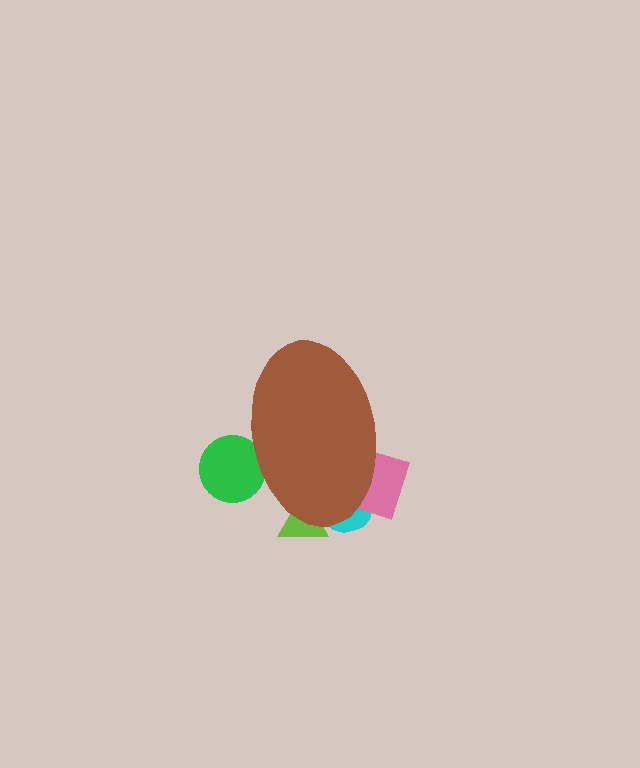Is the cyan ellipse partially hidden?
Yes, the cyan ellipse is partially hidden behind the brown ellipse.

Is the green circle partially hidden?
Yes, the green circle is partially hidden behind the brown ellipse.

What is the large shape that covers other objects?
A brown ellipse.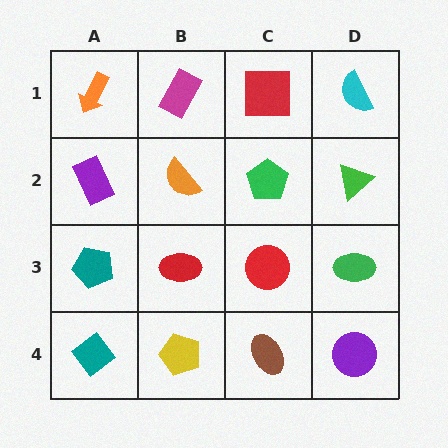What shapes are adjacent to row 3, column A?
A purple rectangle (row 2, column A), a teal diamond (row 4, column A), a red ellipse (row 3, column B).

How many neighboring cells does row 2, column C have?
4.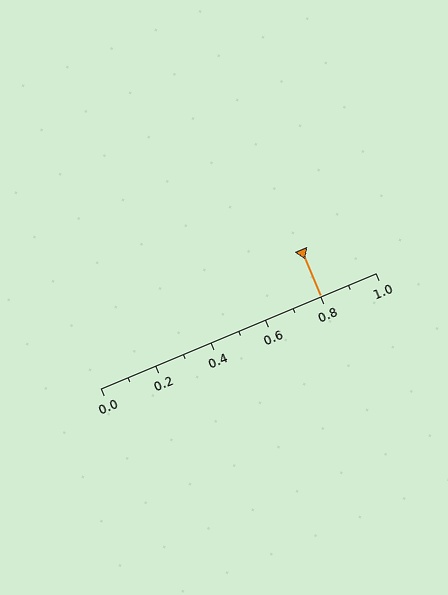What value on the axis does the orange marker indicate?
The marker indicates approximately 0.8.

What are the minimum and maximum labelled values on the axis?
The axis runs from 0.0 to 1.0.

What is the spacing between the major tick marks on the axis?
The major ticks are spaced 0.2 apart.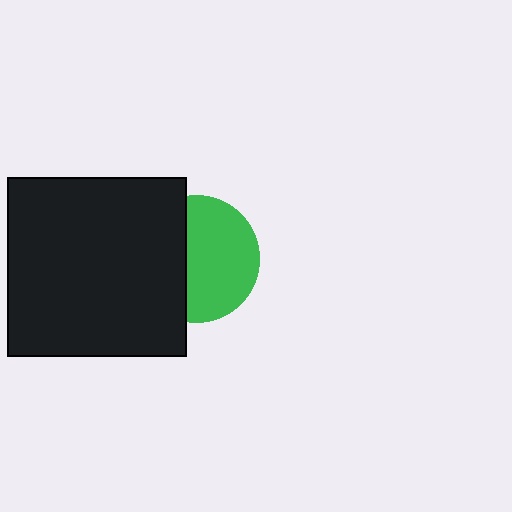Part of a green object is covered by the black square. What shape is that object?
It is a circle.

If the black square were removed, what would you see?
You would see the complete green circle.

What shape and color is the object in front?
The object in front is a black square.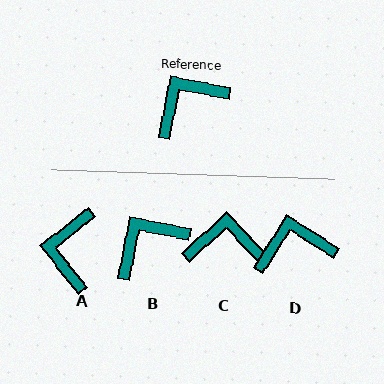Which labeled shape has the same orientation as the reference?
B.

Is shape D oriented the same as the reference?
No, it is off by about 21 degrees.